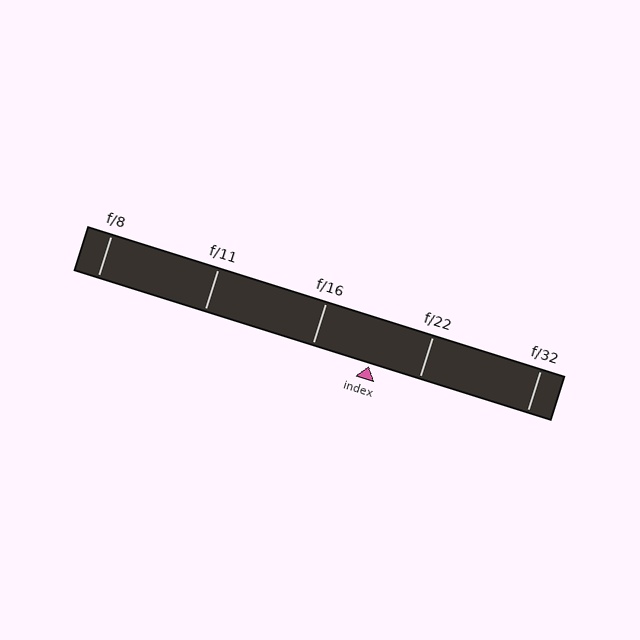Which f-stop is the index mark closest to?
The index mark is closest to f/22.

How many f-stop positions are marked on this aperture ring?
There are 5 f-stop positions marked.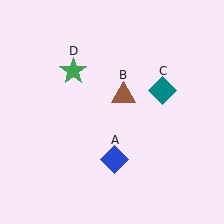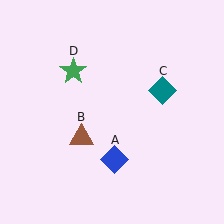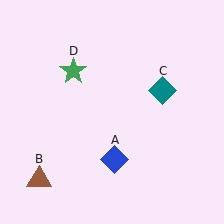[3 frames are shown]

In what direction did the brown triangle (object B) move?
The brown triangle (object B) moved down and to the left.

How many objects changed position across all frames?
1 object changed position: brown triangle (object B).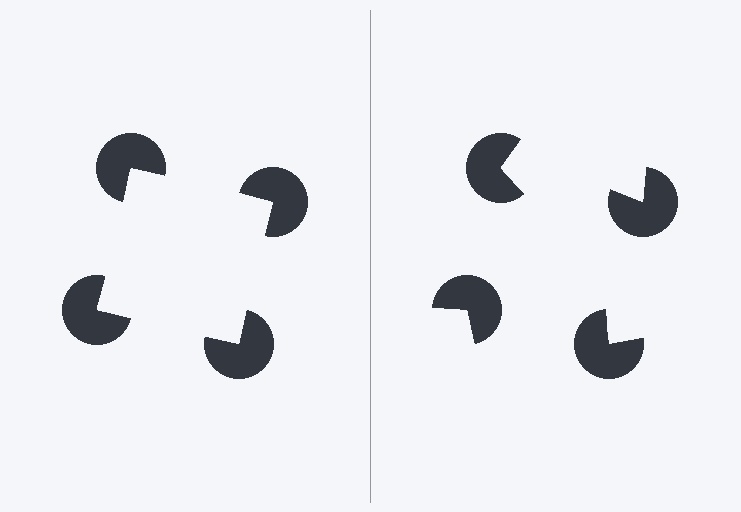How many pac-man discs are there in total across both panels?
8 — 4 on each side.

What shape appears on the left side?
An illusory square.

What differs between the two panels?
The pac-man discs are positioned identically on both sides; only the wedge orientations differ. On the left they align to a square; on the right they are misaligned.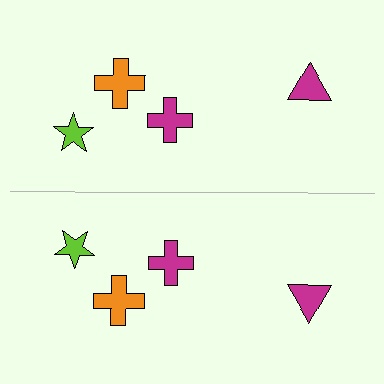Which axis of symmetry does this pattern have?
The pattern has a horizontal axis of symmetry running through the center of the image.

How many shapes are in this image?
There are 8 shapes in this image.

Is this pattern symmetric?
Yes, this pattern has bilateral (reflection) symmetry.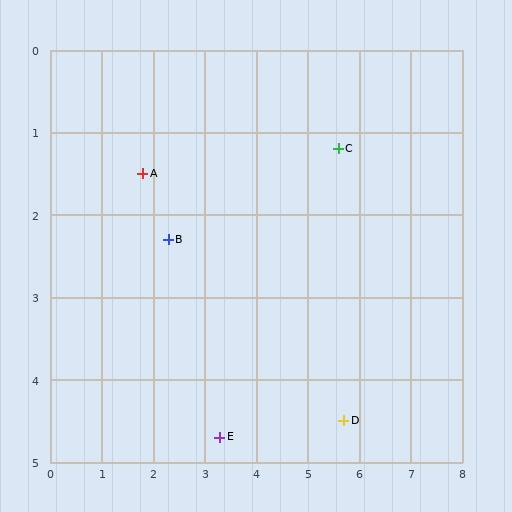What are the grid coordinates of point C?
Point C is at approximately (5.6, 1.2).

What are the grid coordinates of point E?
Point E is at approximately (3.3, 4.7).